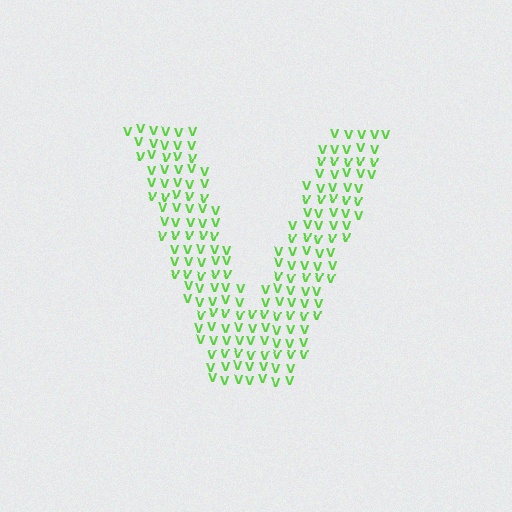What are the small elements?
The small elements are letter V's.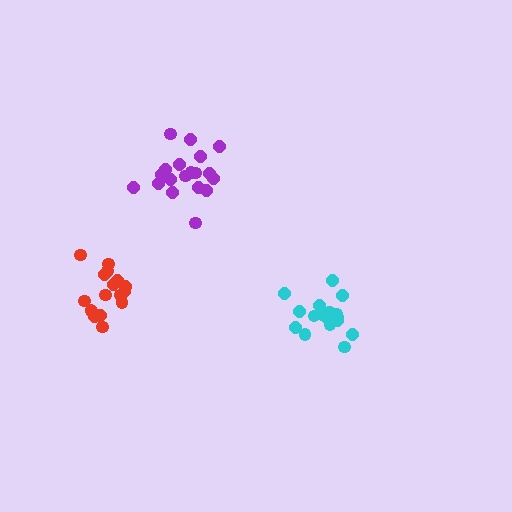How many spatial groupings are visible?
There are 3 spatial groupings.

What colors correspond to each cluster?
The clusters are colored: purple, cyan, red.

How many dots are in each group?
Group 1: 19 dots, Group 2: 18 dots, Group 3: 17 dots (54 total).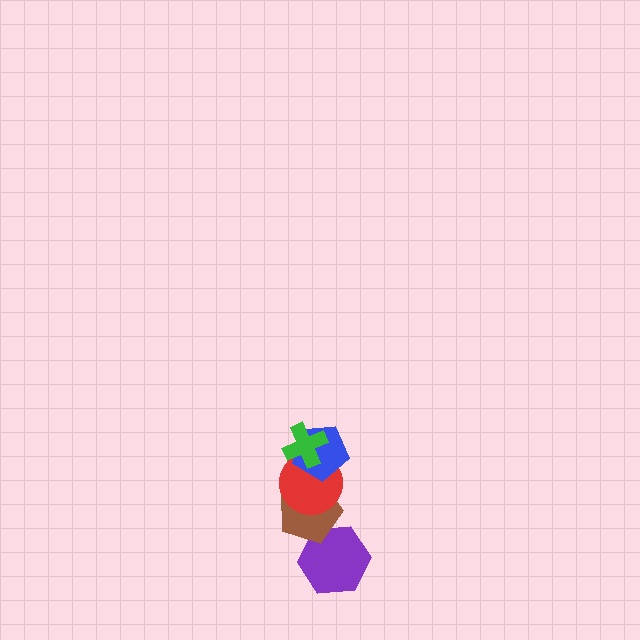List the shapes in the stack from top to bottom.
From top to bottom: the green cross, the blue pentagon, the red circle, the brown pentagon, the purple hexagon.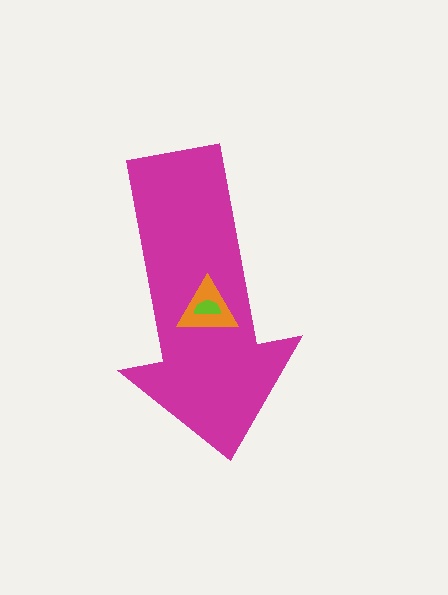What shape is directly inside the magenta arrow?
The orange triangle.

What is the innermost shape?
The lime semicircle.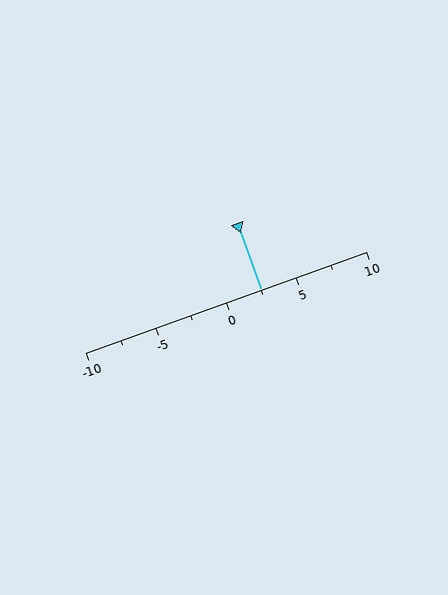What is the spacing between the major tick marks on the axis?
The major ticks are spaced 5 apart.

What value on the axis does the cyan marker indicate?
The marker indicates approximately 2.5.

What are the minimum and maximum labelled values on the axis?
The axis runs from -10 to 10.